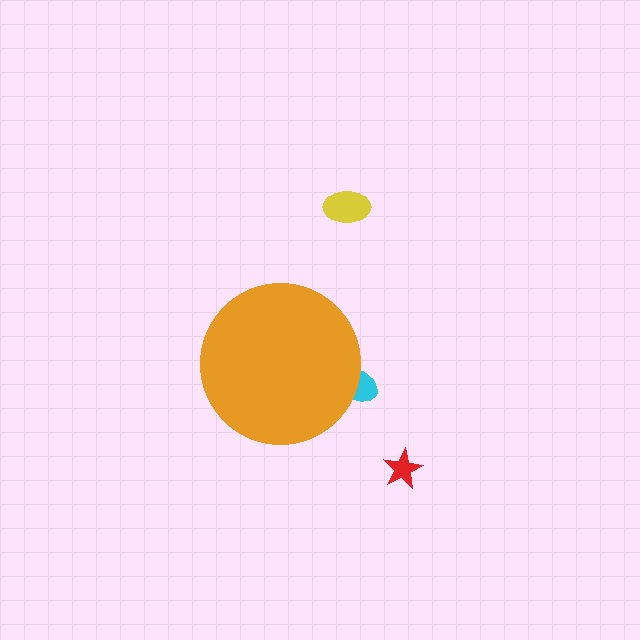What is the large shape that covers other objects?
An orange circle.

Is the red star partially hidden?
No, the red star is fully visible.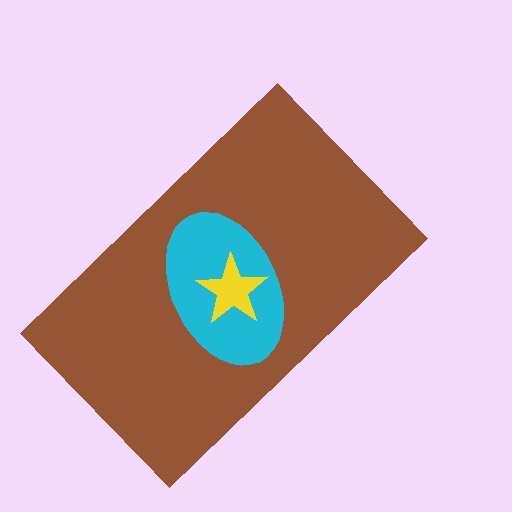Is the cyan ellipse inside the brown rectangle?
Yes.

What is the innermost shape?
The yellow star.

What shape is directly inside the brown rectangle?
The cyan ellipse.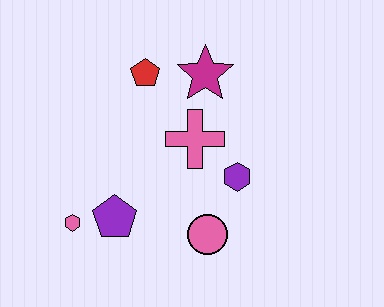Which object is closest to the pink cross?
The purple hexagon is closest to the pink cross.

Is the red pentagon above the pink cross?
Yes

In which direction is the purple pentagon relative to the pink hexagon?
The purple pentagon is to the right of the pink hexagon.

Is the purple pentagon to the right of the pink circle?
No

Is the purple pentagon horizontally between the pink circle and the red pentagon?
No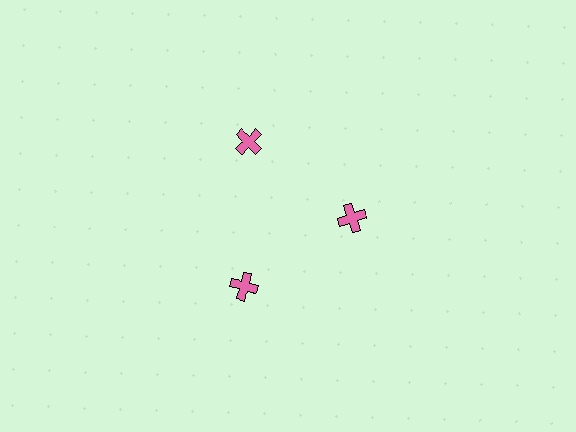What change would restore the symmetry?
The symmetry would be restored by moving it outward, back onto the ring so that all 3 crosses sit at equal angles and equal distance from the center.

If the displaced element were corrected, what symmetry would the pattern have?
It would have 3-fold rotational symmetry — the pattern would map onto itself every 120 degrees.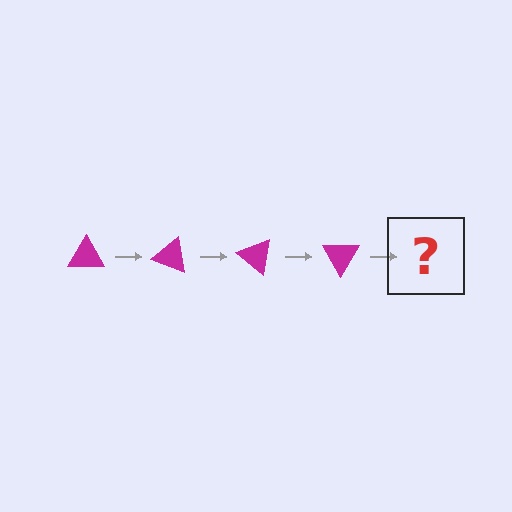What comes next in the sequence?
The next element should be a magenta triangle rotated 80 degrees.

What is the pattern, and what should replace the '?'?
The pattern is that the triangle rotates 20 degrees each step. The '?' should be a magenta triangle rotated 80 degrees.